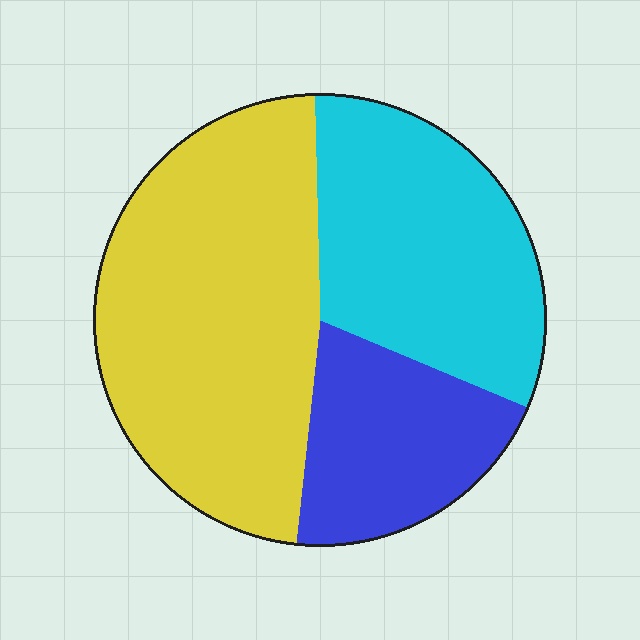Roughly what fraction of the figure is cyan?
Cyan covers 32% of the figure.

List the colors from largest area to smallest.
From largest to smallest: yellow, cyan, blue.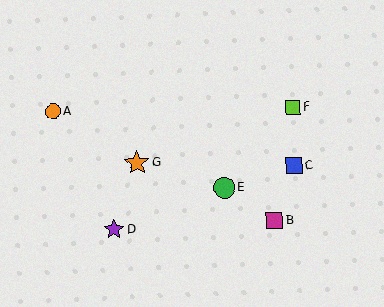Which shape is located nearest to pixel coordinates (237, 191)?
The green circle (labeled E) at (224, 188) is nearest to that location.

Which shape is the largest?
The orange star (labeled G) is the largest.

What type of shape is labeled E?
Shape E is a green circle.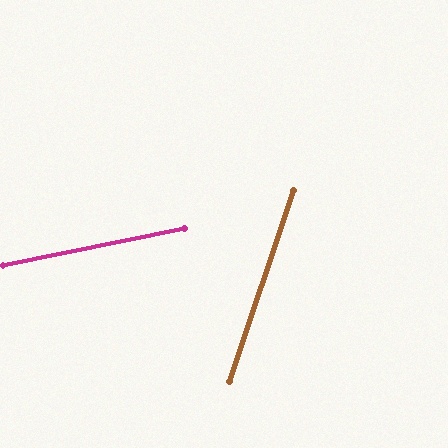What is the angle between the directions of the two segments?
Approximately 60 degrees.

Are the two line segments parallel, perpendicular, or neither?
Neither parallel nor perpendicular — they differ by about 60°.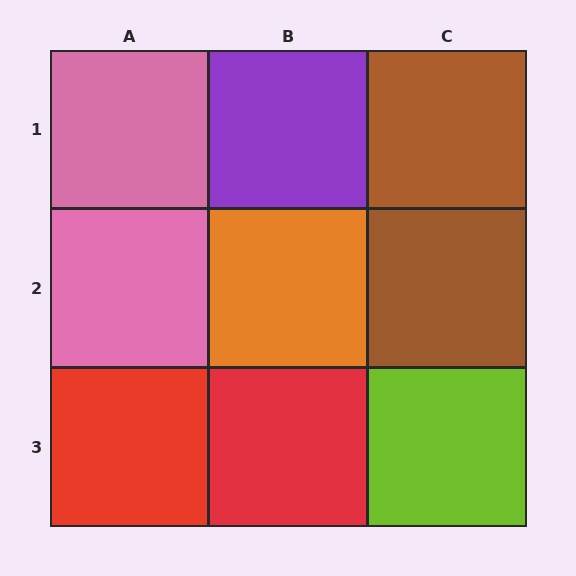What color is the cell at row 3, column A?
Red.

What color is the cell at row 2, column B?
Orange.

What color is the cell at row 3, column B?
Red.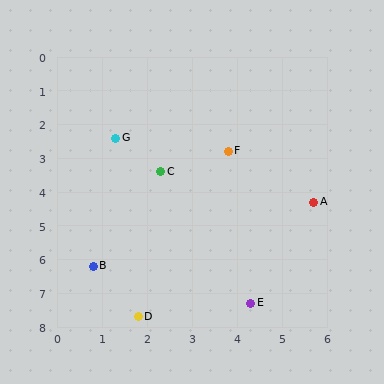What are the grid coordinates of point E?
Point E is at approximately (4.3, 7.3).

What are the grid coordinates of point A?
Point A is at approximately (5.7, 4.3).